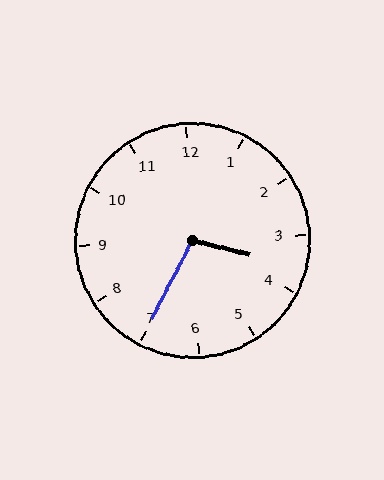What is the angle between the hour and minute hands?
Approximately 102 degrees.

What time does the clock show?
3:35.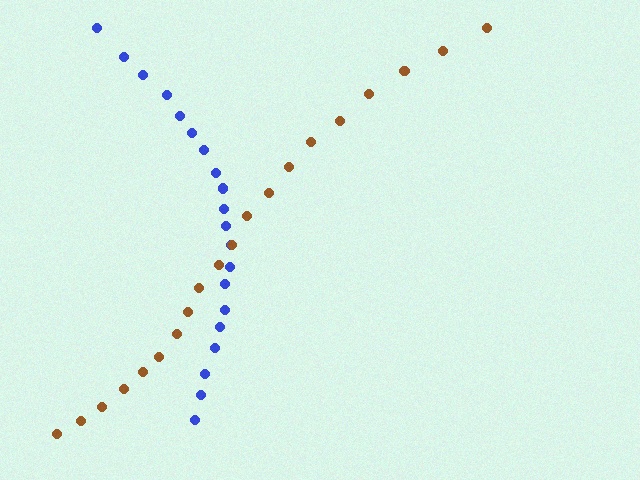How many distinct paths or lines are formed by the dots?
There are 2 distinct paths.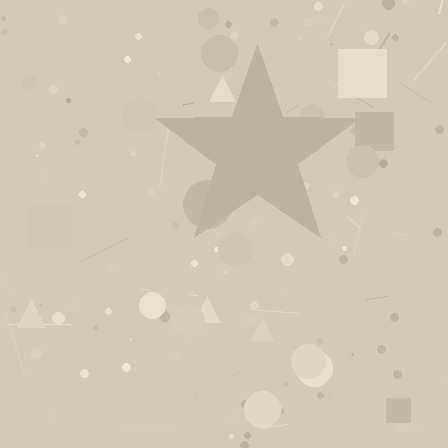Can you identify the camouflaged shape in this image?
The camouflaged shape is a star.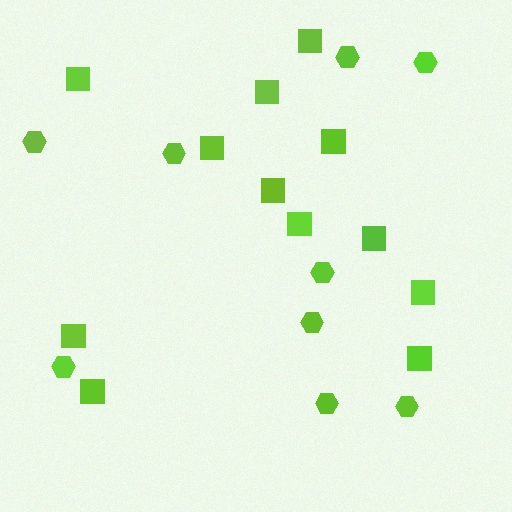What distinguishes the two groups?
There are 2 groups: one group of squares (12) and one group of hexagons (9).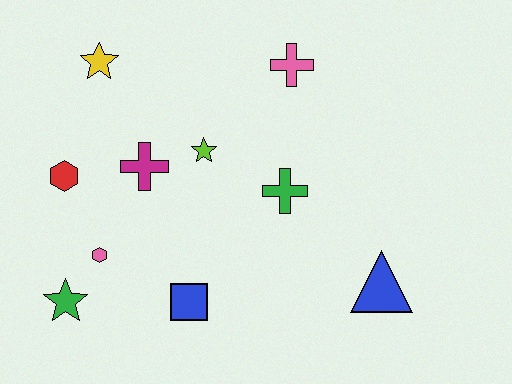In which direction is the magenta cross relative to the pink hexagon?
The magenta cross is above the pink hexagon.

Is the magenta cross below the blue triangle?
No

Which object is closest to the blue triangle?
The green cross is closest to the blue triangle.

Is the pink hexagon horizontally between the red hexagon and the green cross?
Yes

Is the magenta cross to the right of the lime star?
No